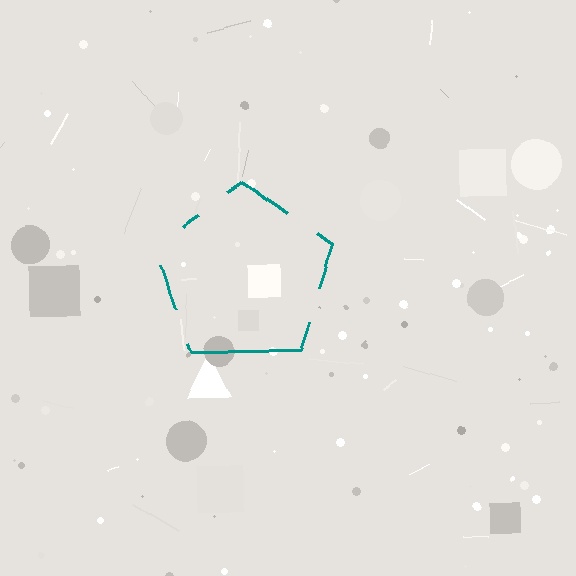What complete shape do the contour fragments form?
The contour fragments form a pentagon.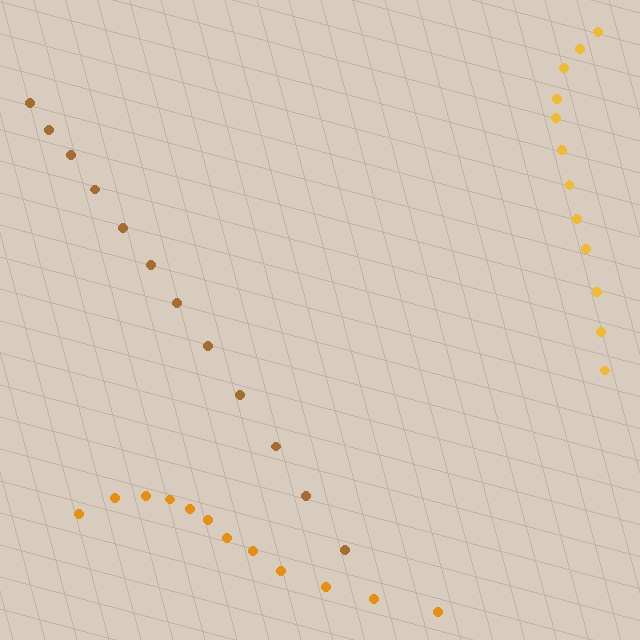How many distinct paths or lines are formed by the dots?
There are 3 distinct paths.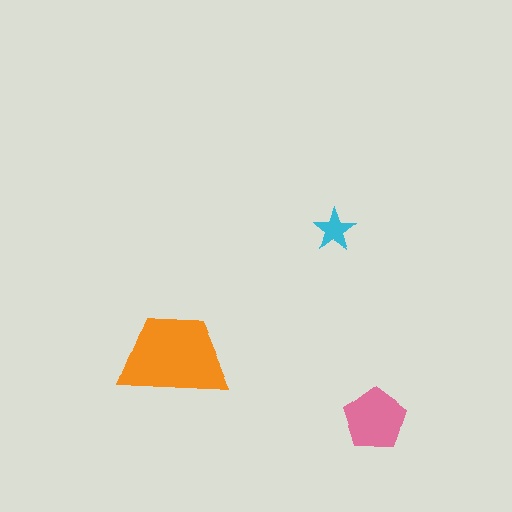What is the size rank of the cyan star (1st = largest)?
3rd.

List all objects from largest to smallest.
The orange trapezoid, the pink pentagon, the cyan star.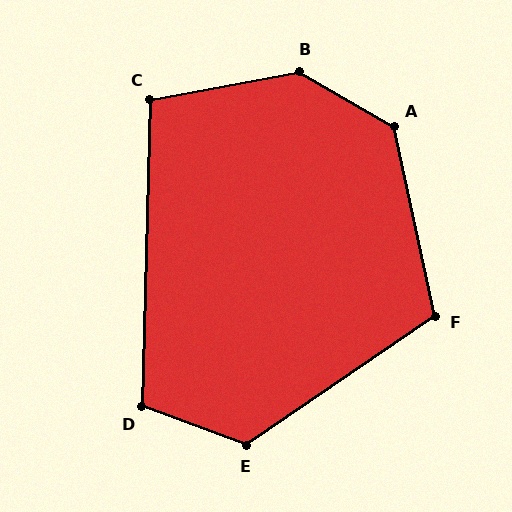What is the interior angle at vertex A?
Approximately 132 degrees (obtuse).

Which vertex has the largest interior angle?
B, at approximately 139 degrees.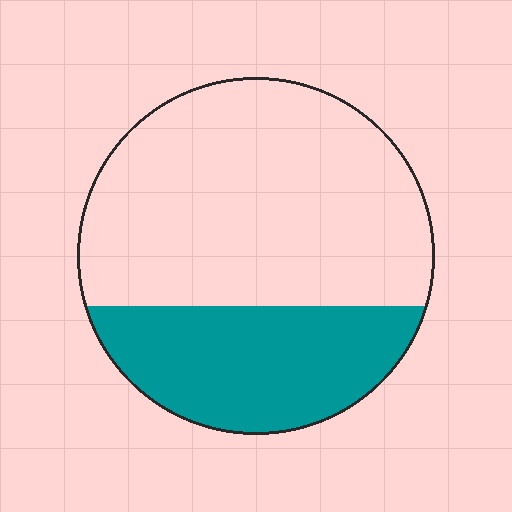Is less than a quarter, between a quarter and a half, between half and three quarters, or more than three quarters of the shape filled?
Between a quarter and a half.